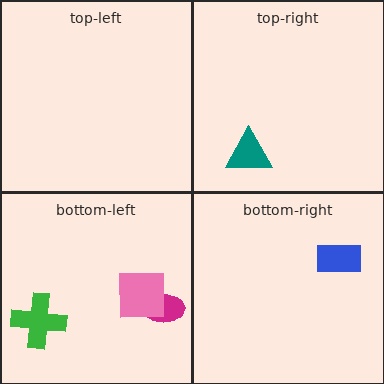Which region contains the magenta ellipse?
The bottom-left region.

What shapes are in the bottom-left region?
The green cross, the magenta ellipse, the pink square.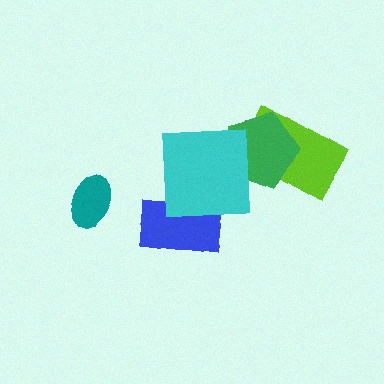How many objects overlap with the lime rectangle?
1 object overlaps with the lime rectangle.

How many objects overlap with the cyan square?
2 objects overlap with the cyan square.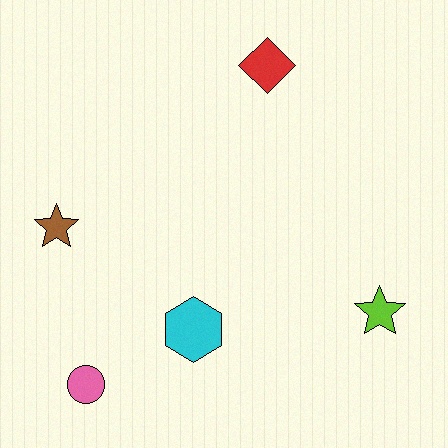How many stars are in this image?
There are 2 stars.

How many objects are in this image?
There are 5 objects.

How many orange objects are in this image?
There are no orange objects.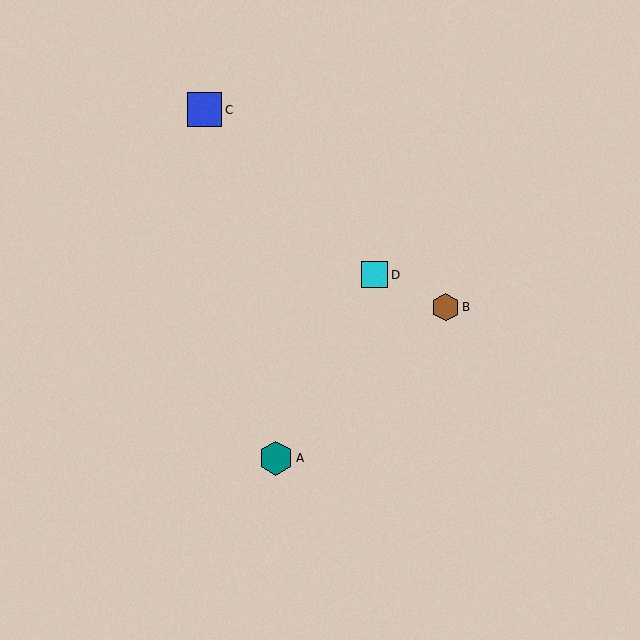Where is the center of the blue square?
The center of the blue square is at (205, 110).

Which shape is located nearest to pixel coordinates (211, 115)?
The blue square (labeled C) at (205, 110) is nearest to that location.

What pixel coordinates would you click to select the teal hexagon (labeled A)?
Click at (276, 458) to select the teal hexagon A.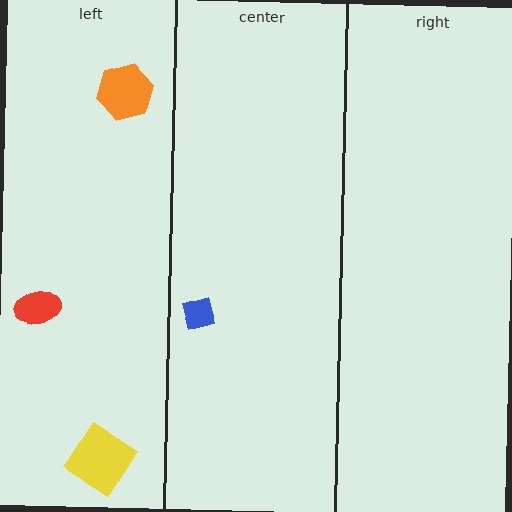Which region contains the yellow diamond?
The left region.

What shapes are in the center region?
The blue diamond.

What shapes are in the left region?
The orange hexagon, the red ellipse, the yellow diamond.